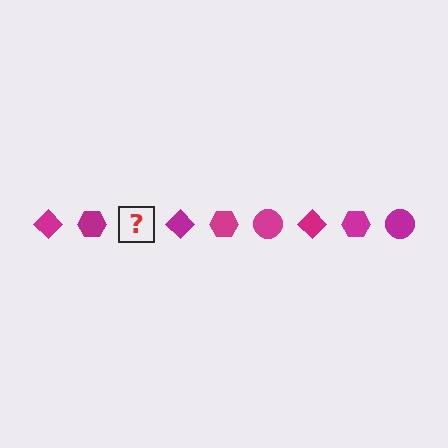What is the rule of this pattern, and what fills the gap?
The rule is that the pattern cycles through diamond, hexagon, circle shapes in magenta. The gap should be filled with a magenta circle.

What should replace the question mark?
The question mark should be replaced with a magenta circle.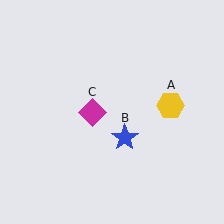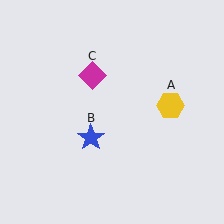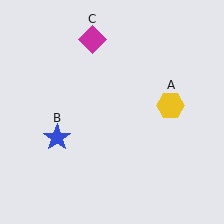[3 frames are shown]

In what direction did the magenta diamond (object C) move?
The magenta diamond (object C) moved up.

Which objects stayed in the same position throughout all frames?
Yellow hexagon (object A) remained stationary.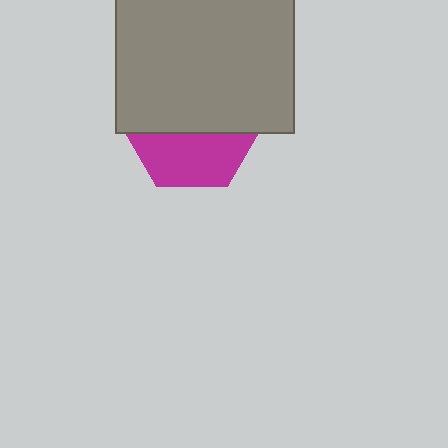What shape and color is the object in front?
The object in front is a gray square.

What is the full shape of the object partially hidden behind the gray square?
The partially hidden object is a magenta hexagon.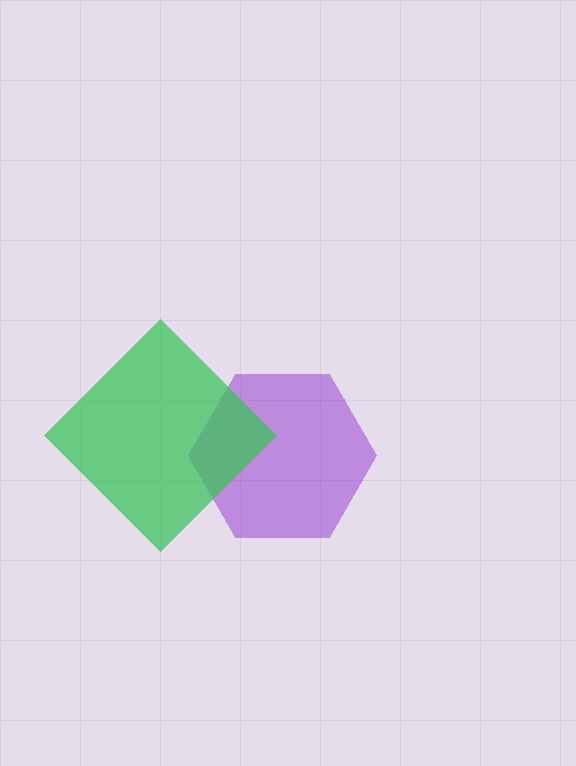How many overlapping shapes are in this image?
There are 2 overlapping shapes in the image.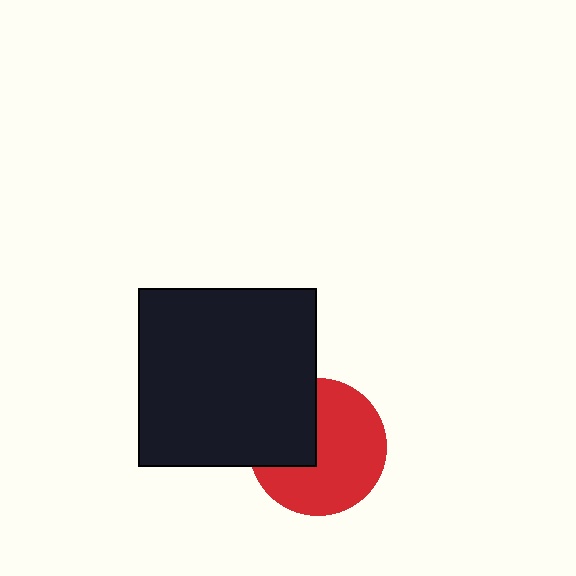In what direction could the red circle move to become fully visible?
The red circle could move right. That would shift it out from behind the black square entirely.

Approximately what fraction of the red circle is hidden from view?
Roughly 34% of the red circle is hidden behind the black square.